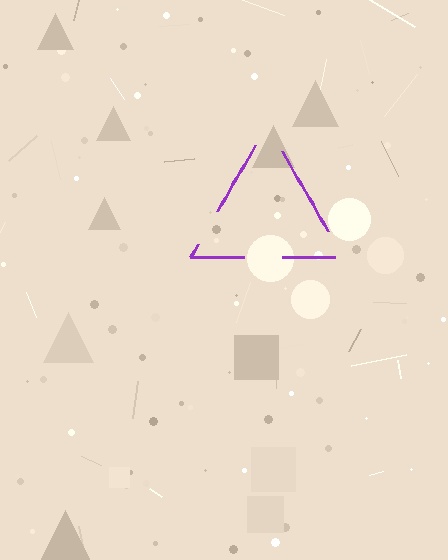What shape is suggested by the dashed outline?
The dashed outline suggests a triangle.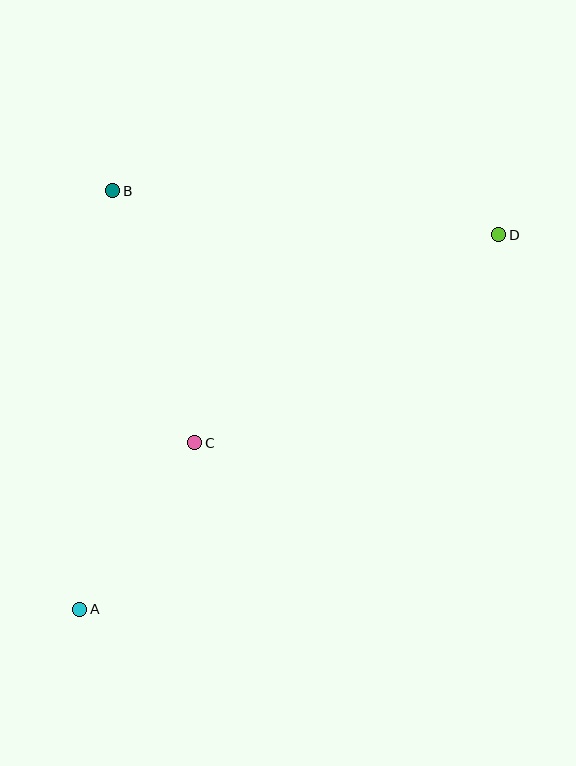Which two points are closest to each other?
Points A and C are closest to each other.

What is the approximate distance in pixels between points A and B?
The distance between A and B is approximately 420 pixels.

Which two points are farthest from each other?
Points A and D are farthest from each other.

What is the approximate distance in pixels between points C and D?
The distance between C and D is approximately 368 pixels.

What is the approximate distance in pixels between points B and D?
The distance between B and D is approximately 388 pixels.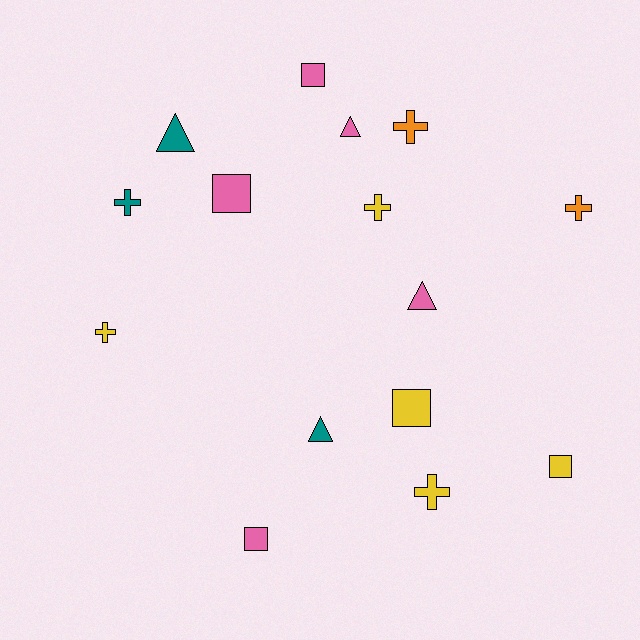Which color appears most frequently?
Yellow, with 5 objects.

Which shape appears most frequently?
Cross, with 6 objects.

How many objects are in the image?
There are 15 objects.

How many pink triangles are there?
There are 2 pink triangles.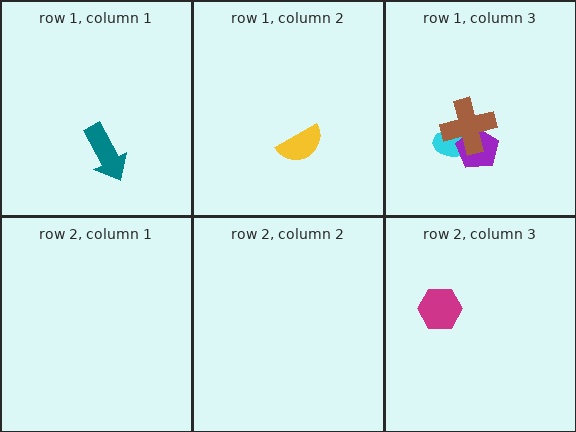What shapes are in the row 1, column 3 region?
The cyan ellipse, the purple pentagon, the brown cross.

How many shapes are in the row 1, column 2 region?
1.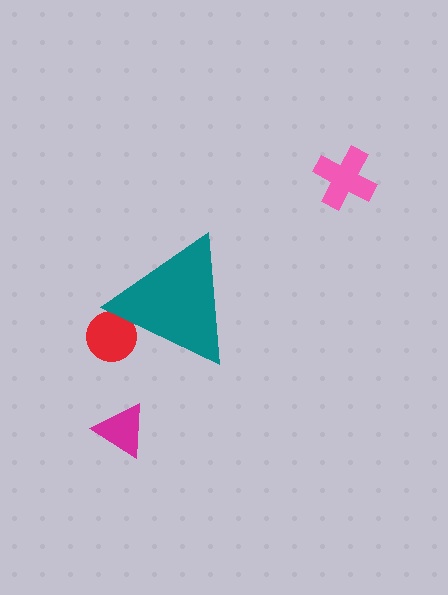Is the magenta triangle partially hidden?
No, the magenta triangle is fully visible.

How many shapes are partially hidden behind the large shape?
1 shape is partially hidden.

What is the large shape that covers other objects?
A teal triangle.